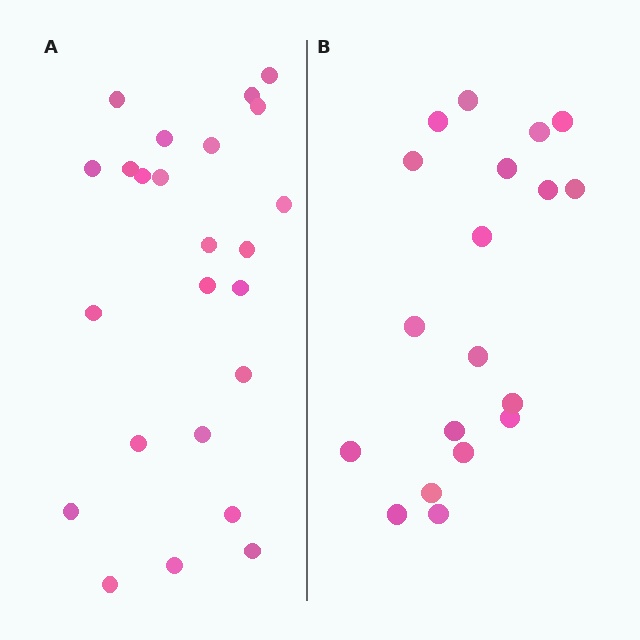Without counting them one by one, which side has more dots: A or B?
Region A (the left region) has more dots.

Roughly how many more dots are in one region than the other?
Region A has about 5 more dots than region B.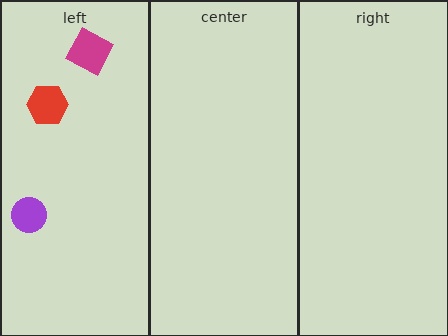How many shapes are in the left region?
3.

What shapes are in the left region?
The purple circle, the magenta diamond, the red hexagon.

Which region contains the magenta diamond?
The left region.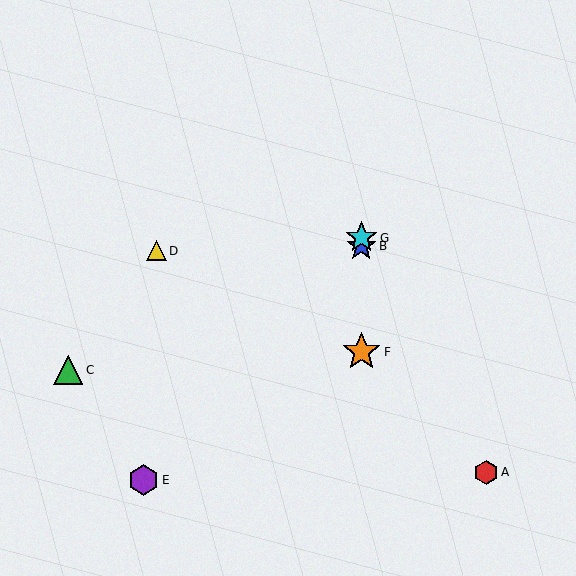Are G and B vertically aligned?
Yes, both are at x≈361.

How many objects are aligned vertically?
3 objects (B, F, G) are aligned vertically.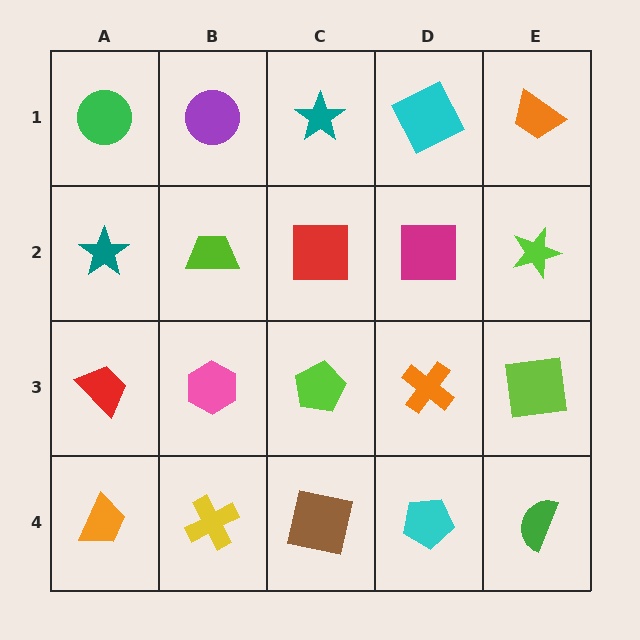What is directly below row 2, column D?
An orange cross.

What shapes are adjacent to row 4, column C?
A lime pentagon (row 3, column C), a yellow cross (row 4, column B), a cyan pentagon (row 4, column D).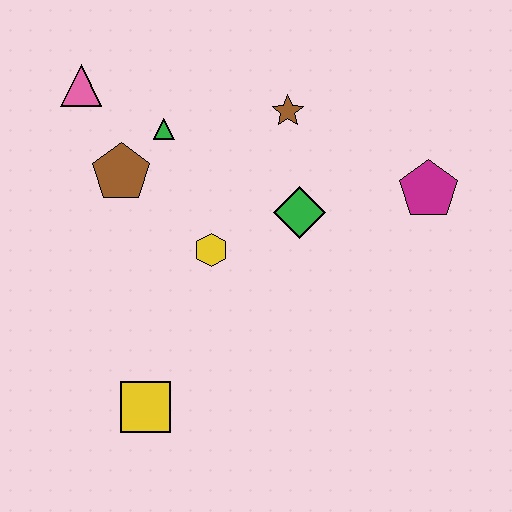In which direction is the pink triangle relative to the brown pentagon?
The pink triangle is above the brown pentagon.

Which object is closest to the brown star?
The green diamond is closest to the brown star.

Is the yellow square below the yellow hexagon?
Yes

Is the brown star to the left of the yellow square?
No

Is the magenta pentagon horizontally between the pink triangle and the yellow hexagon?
No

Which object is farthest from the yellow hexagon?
The magenta pentagon is farthest from the yellow hexagon.